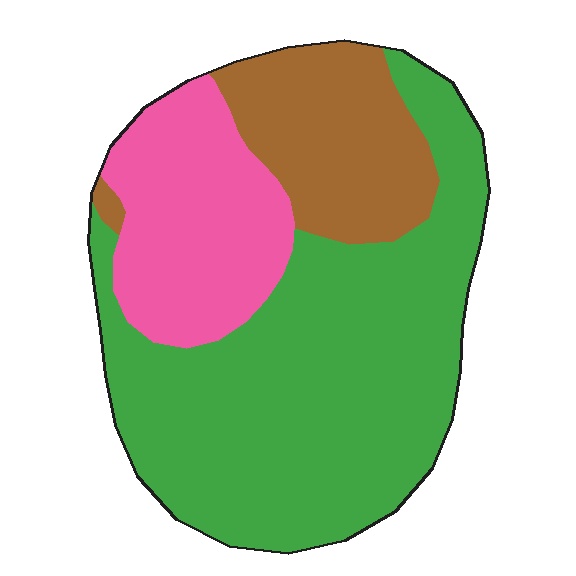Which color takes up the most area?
Green, at roughly 60%.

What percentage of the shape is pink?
Pink takes up about one fifth (1/5) of the shape.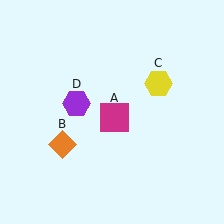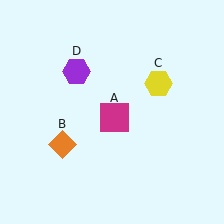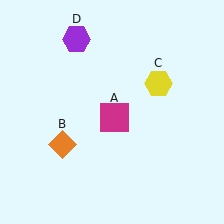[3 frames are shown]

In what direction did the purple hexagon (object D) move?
The purple hexagon (object D) moved up.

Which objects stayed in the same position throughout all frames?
Magenta square (object A) and orange diamond (object B) and yellow hexagon (object C) remained stationary.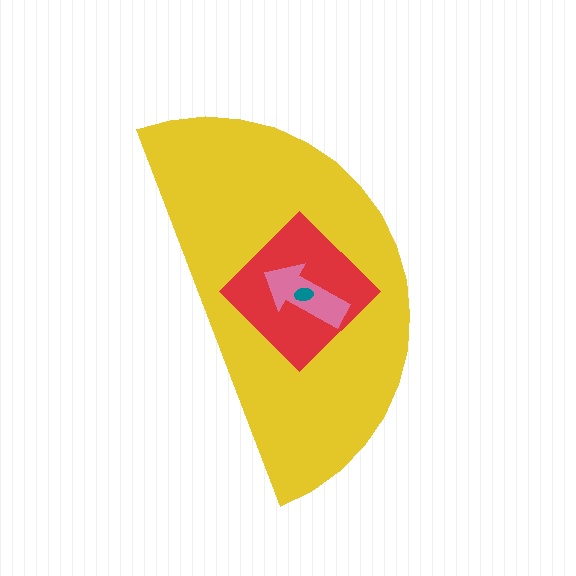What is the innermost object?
The teal ellipse.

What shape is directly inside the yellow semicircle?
The red diamond.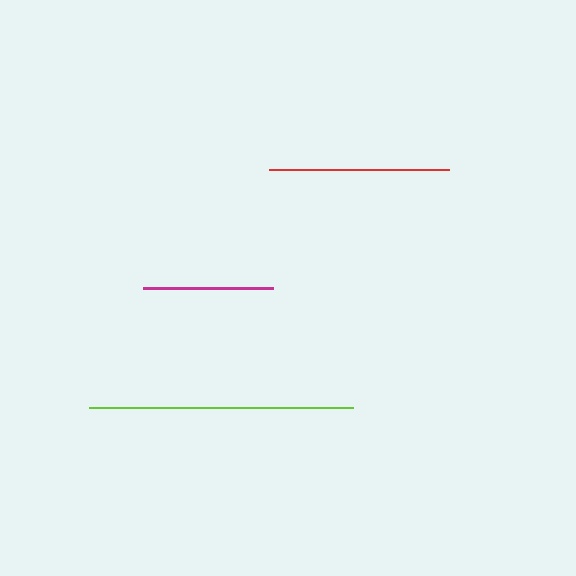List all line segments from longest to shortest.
From longest to shortest: lime, red, magenta.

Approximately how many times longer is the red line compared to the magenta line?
The red line is approximately 1.4 times the length of the magenta line.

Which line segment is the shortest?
The magenta line is the shortest at approximately 130 pixels.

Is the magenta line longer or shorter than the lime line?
The lime line is longer than the magenta line.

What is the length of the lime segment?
The lime segment is approximately 264 pixels long.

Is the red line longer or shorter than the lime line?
The lime line is longer than the red line.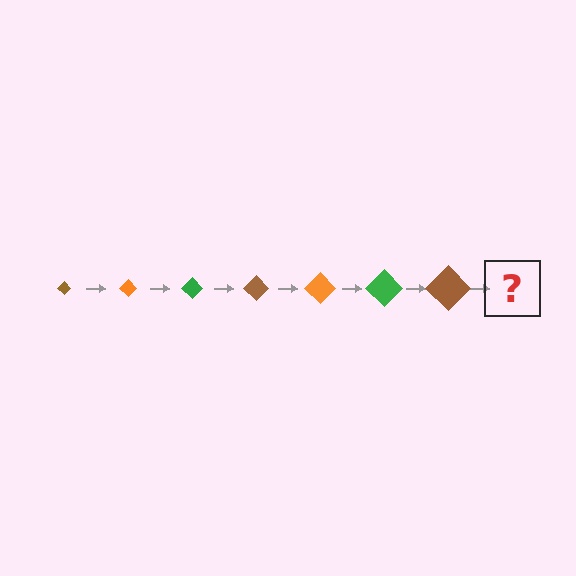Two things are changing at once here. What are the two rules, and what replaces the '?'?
The two rules are that the diamond grows larger each step and the color cycles through brown, orange, and green. The '?' should be an orange diamond, larger than the previous one.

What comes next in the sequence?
The next element should be an orange diamond, larger than the previous one.